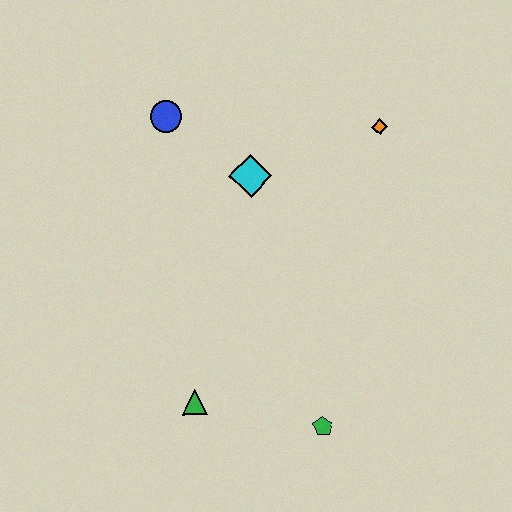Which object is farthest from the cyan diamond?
The green pentagon is farthest from the cyan diamond.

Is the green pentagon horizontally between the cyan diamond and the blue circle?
No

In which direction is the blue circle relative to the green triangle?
The blue circle is above the green triangle.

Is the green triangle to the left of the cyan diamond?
Yes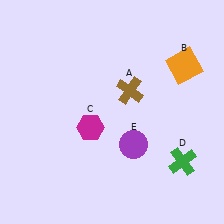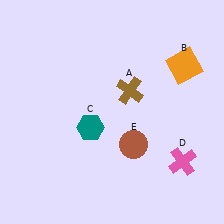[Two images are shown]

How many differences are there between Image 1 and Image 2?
There are 3 differences between the two images.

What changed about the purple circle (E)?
In Image 1, E is purple. In Image 2, it changed to brown.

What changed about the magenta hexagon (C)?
In Image 1, C is magenta. In Image 2, it changed to teal.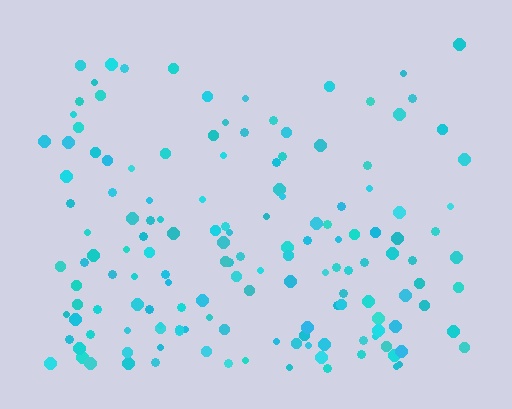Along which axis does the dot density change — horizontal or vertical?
Vertical.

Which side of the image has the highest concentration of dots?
The bottom.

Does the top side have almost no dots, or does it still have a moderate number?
Still a moderate number, just noticeably fewer than the bottom.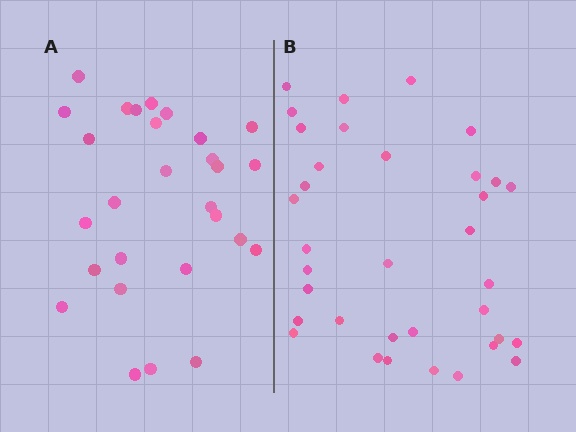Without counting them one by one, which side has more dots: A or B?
Region B (the right region) has more dots.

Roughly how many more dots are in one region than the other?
Region B has roughly 8 or so more dots than region A.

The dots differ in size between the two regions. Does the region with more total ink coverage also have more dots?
No. Region A has more total ink coverage because its dots are larger, but region B actually contains more individual dots. Total area can be misleading — the number of items is what matters here.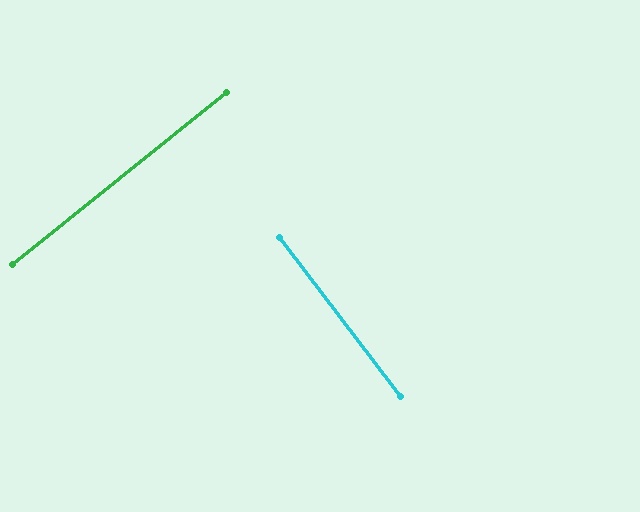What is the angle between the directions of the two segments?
Approximately 89 degrees.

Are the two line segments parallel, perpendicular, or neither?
Perpendicular — they meet at approximately 89°.